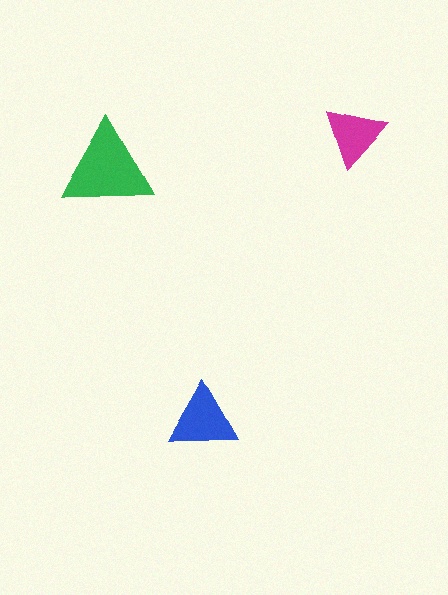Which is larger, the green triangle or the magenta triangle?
The green one.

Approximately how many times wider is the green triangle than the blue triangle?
About 1.5 times wider.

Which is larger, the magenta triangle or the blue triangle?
The blue one.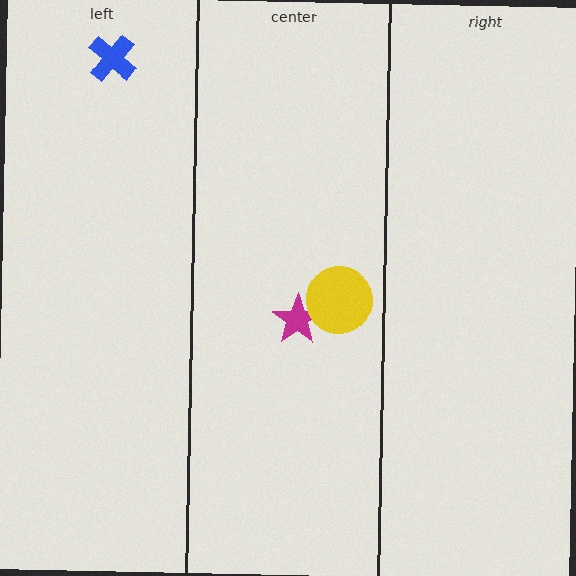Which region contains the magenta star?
The center region.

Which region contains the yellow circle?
The center region.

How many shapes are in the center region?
2.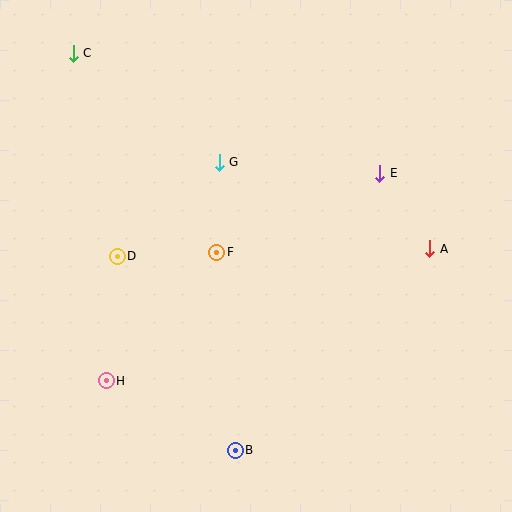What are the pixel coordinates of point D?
Point D is at (117, 256).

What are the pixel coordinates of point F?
Point F is at (217, 252).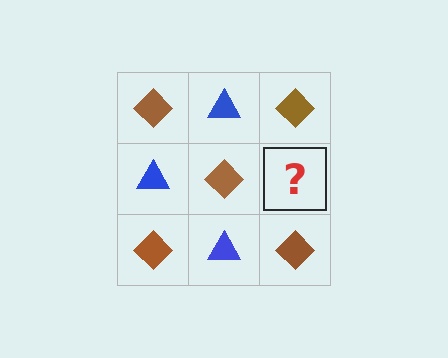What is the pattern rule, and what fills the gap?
The rule is that it alternates brown diamond and blue triangle in a checkerboard pattern. The gap should be filled with a blue triangle.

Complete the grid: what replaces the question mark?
The question mark should be replaced with a blue triangle.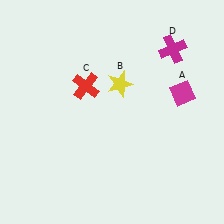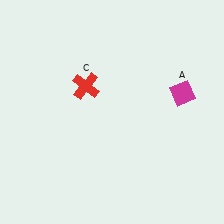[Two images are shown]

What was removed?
The yellow star (B), the magenta cross (D) were removed in Image 2.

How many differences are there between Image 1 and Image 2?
There are 2 differences between the two images.